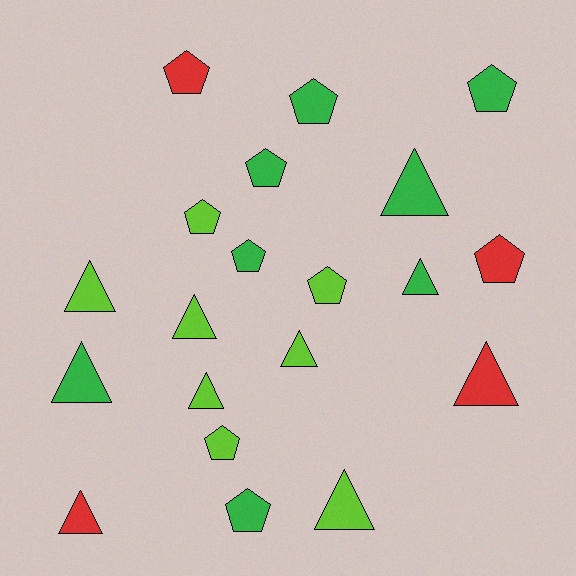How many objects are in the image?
There are 20 objects.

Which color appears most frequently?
Green, with 8 objects.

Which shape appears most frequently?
Pentagon, with 10 objects.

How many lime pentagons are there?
There are 3 lime pentagons.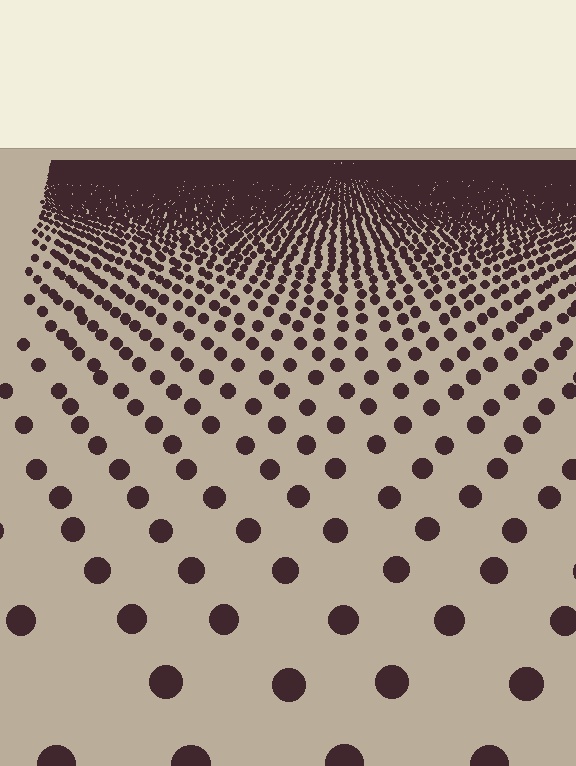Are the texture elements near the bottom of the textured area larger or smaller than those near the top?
Larger. Near the bottom, elements are closer to the viewer and appear at a bigger on-screen size.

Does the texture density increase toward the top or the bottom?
Density increases toward the top.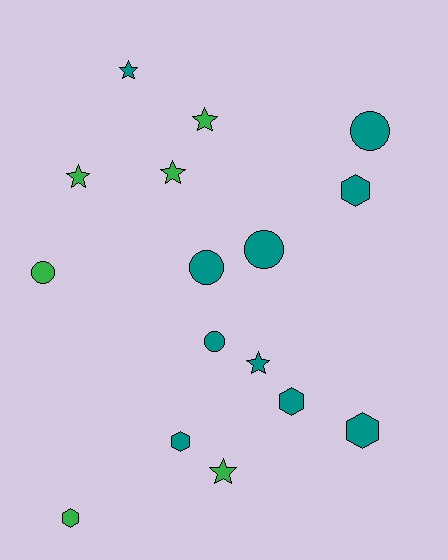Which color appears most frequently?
Teal, with 10 objects.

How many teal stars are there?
There are 2 teal stars.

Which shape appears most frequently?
Star, with 6 objects.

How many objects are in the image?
There are 16 objects.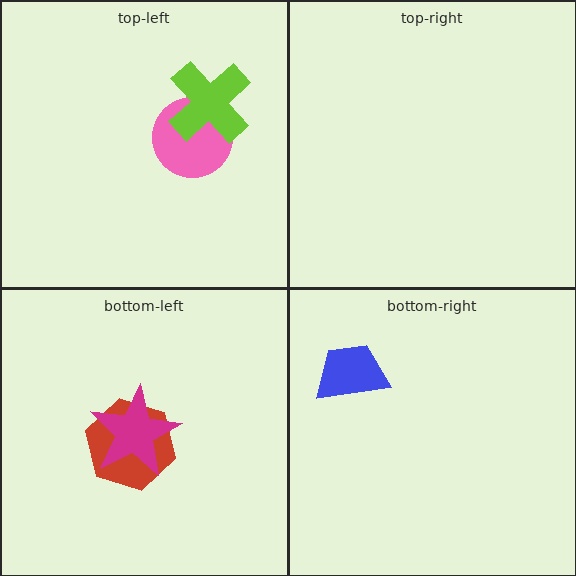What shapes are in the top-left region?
The pink circle, the lime cross.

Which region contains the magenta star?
The bottom-left region.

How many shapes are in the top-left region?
2.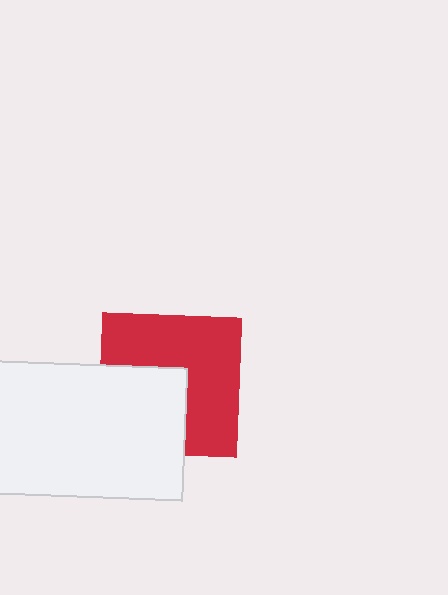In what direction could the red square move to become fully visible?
The red square could move toward the upper-right. That would shift it out from behind the white rectangle entirely.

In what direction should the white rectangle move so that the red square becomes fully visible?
The white rectangle should move toward the lower-left. That is the shortest direction to clear the overlap and leave the red square fully visible.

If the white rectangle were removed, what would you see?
You would see the complete red square.